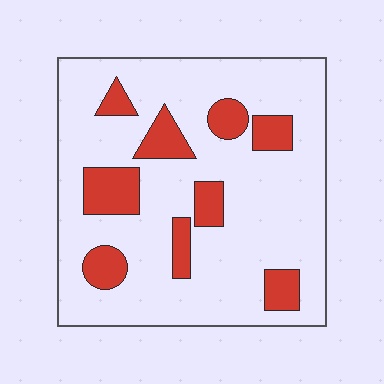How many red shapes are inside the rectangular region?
9.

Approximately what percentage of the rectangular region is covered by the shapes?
Approximately 20%.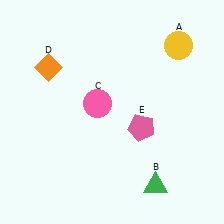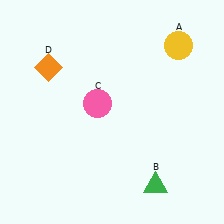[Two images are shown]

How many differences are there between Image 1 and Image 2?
There is 1 difference between the two images.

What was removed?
The pink pentagon (E) was removed in Image 2.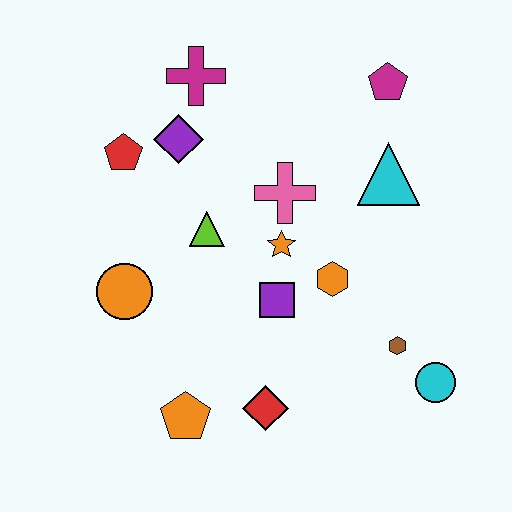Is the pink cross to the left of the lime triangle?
No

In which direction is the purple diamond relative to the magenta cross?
The purple diamond is below the magenta cross.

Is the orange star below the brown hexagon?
No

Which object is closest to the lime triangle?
The orange star is closest to the lime triangle.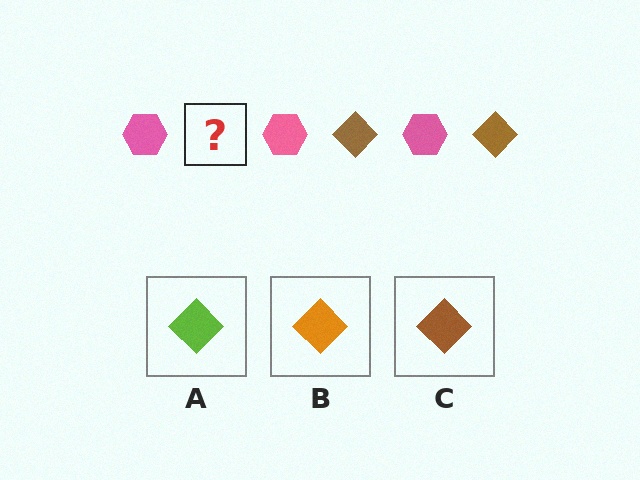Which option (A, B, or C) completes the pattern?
C.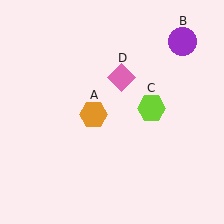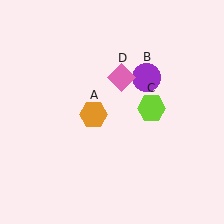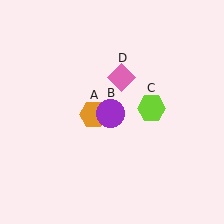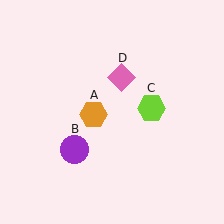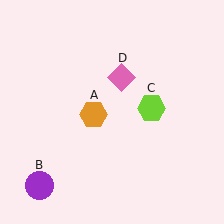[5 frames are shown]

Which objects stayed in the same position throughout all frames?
Orange hexagon (object A) and lime hexagon (object C) and pink diamond (object D) remained stationary.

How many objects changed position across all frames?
1 object changed position: purple circle (object B).